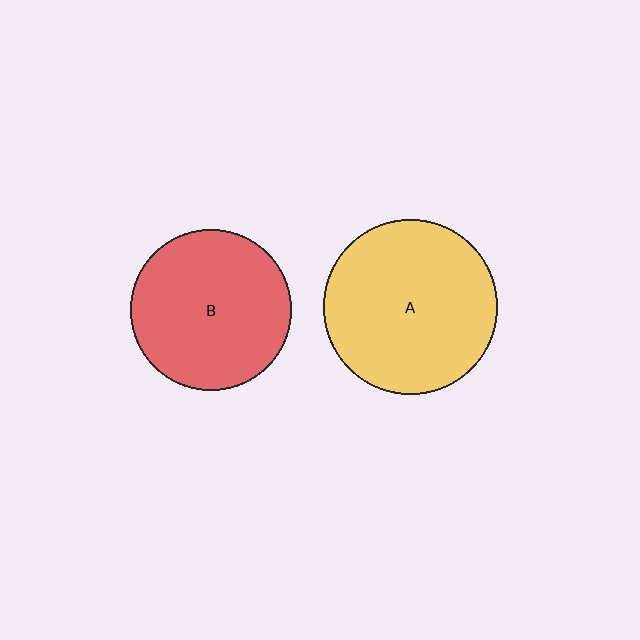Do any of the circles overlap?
No, none of the circles overlap.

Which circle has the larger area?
Circle A (yellow).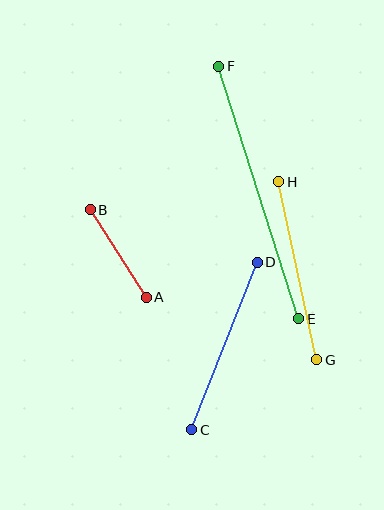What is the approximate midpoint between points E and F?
The midpoint is at approximately (259, 192) pixels.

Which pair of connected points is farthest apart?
Points E and F are farthest apart.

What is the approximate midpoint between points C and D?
The midpoint is at approximately (225, 346) pixels.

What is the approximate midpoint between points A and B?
The midpoint is at approximately (118, 254) pixels.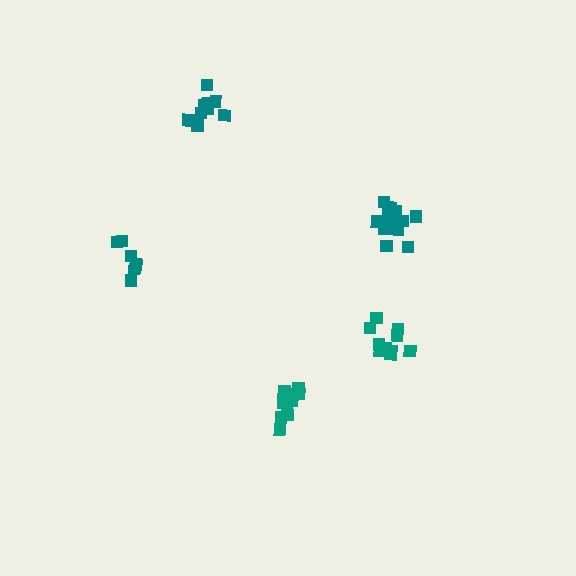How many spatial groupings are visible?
There are 5 spatial groupings.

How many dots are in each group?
Group 1: 9 dots, Group 2: 7 dots, Group 3: 10 dots, Group 4: 11 dots, Group 5: 13 dots (50 total).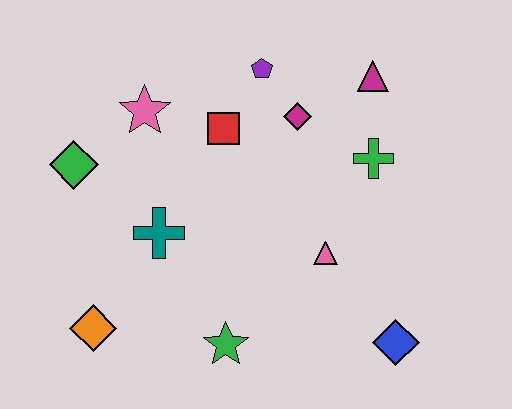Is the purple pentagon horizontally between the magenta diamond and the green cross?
No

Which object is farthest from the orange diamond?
The magenta triangle is farthest from the orange diamond.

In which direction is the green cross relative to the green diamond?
The green cross is to the right of the green diamond.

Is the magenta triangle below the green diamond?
No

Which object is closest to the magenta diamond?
The purple pentagon is closest to the magenta diamond.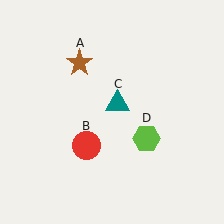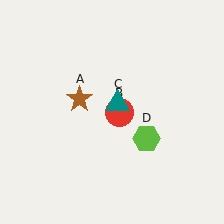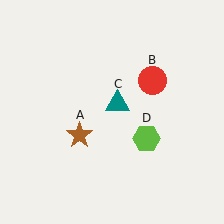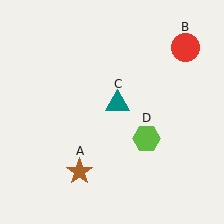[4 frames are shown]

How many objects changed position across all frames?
2 objects changed position: brown star (object A), red circle (object B).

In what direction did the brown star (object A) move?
The brown star (object A) moved down.